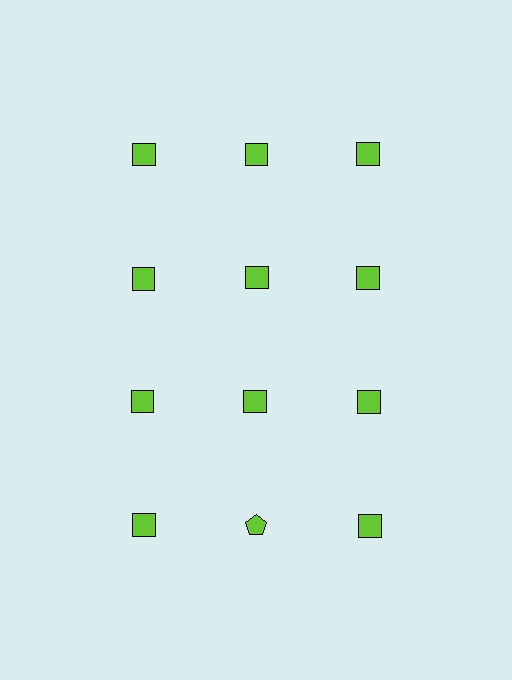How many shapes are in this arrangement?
There are 12 shapes arranged in a grid pattern.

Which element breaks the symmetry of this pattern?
The lime pentagon in the fourth row, second from left column breaks the symmetry. All other shapes are lime squares.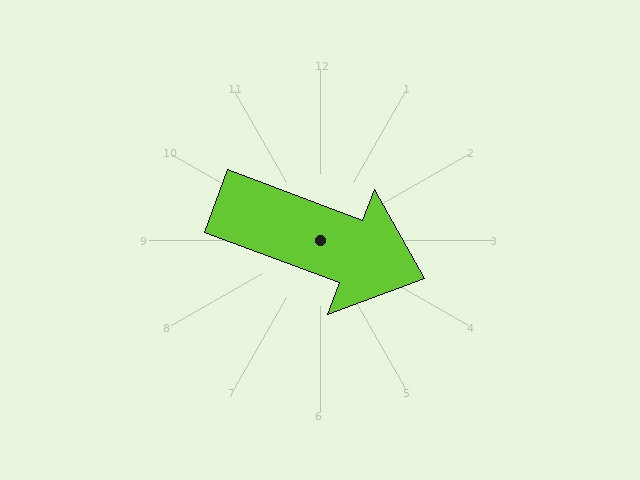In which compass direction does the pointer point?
East.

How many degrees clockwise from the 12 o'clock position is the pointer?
Approximately 110 degrees.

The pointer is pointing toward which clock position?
Roughly 4 o'clock.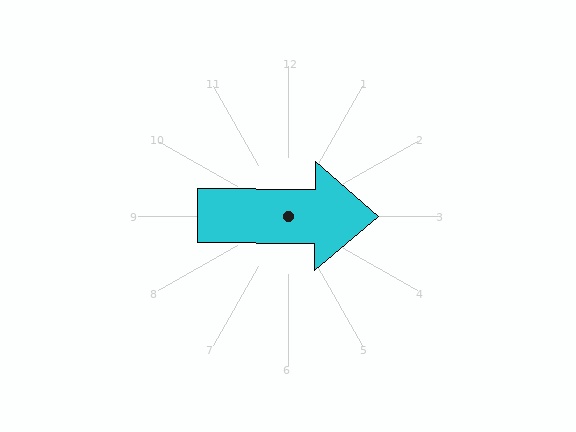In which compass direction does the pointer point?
East.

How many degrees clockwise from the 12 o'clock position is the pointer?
Approximately 90 degrees.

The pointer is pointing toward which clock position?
Roughly 3 o'clock.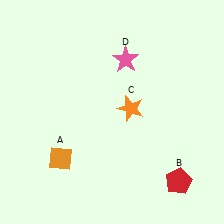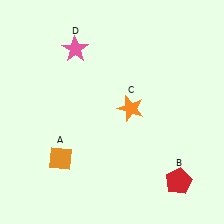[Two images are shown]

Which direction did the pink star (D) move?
The pink star (D) moved left.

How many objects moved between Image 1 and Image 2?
1 object moved between the two images.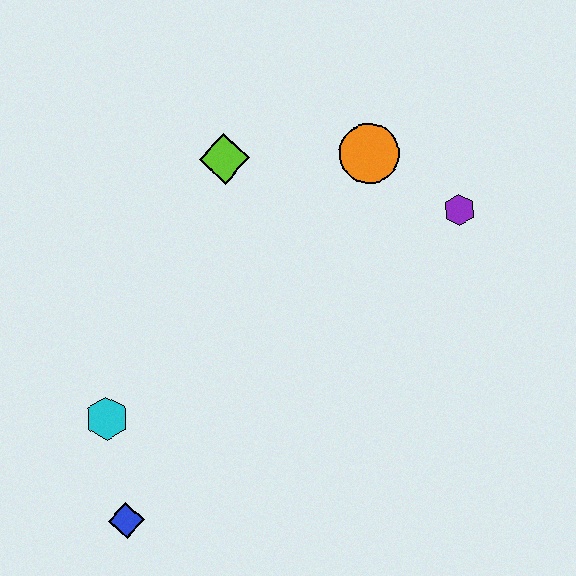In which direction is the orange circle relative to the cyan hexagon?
The orange circle is to the right of the cyan hexagon.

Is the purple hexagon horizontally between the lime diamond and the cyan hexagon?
No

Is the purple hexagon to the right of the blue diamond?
Yes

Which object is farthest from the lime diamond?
The blue diamond is farthest from the lime diamond.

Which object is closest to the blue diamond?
The cyan hexagon is closest to the blue diamond.